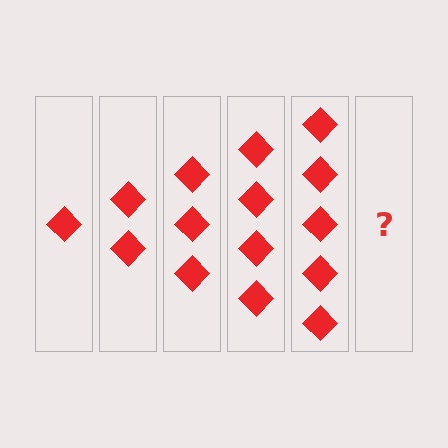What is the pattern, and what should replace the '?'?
The pattern is that each step adds one more diamond. The '?' should be 6 diamonds.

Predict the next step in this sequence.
The next step is 6 diamonds.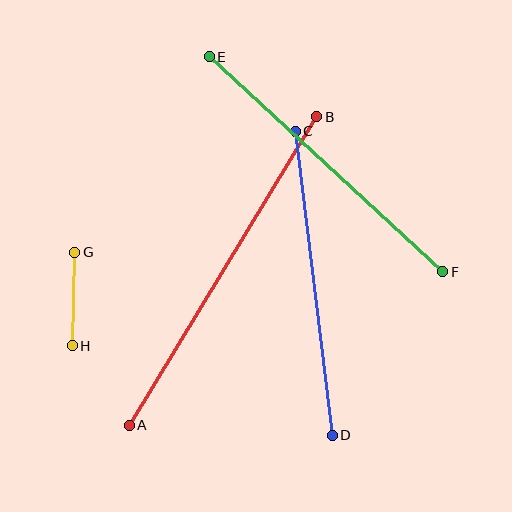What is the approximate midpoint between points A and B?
The midpoint is at approximately (223, 271) pixels.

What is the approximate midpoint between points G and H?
The midpoint is at approximately (73, 299) pixels.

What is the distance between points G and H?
The distance is approximately 94 pixels.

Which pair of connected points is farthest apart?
Points A and B are farthest apart.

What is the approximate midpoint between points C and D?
The midpoint is at approximately (314, 283) pixels.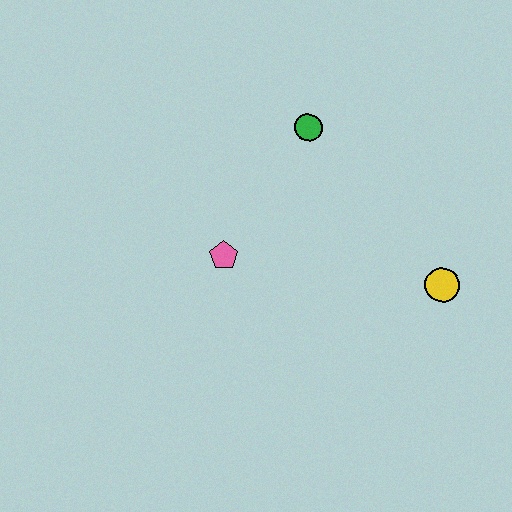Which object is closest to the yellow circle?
The green circle is closest to the yellow circle.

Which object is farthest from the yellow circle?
The pink pentagon is farthest from the yellow circle.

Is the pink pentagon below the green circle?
Yes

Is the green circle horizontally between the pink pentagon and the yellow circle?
Yes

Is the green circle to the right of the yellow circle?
No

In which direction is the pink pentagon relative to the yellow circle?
The pink pentagon is to the left of the yellow circle.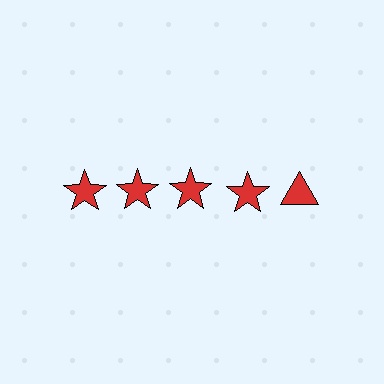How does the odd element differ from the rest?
It has a different shape: triangle instead of star.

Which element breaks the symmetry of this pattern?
The red triangle in the top row, rightmost column breaks the symmetry. All other shapes are red stars.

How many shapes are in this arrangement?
There are 5 shapes arranged in a grid pattern.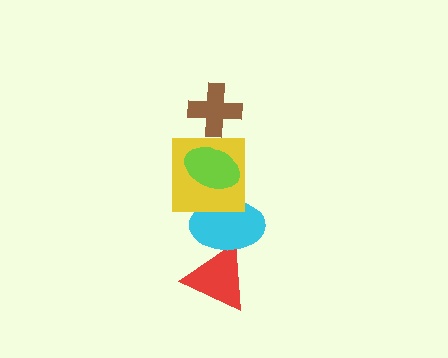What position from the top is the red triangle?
The red triangle is 5th from the top.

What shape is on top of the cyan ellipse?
The yellow square is on top of the cyan ellipse.